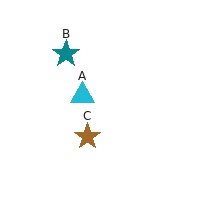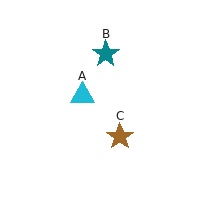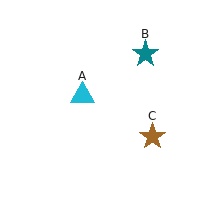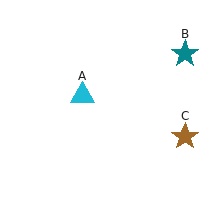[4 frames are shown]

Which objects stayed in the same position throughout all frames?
Cyan triangle (object A) remained stationary.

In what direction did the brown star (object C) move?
The brown star (object C) moved right.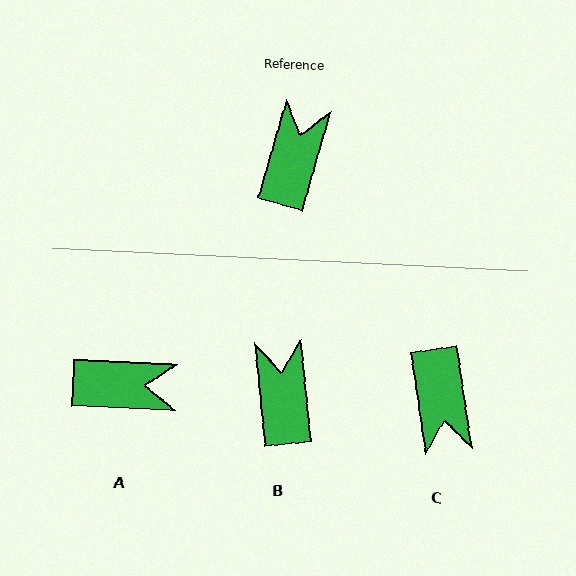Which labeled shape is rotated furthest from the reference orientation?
C, about 156 degrees away.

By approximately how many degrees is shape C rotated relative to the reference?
Approximately 156 degrees clockwise.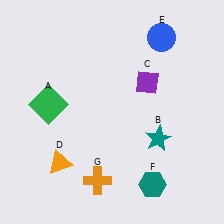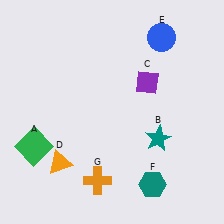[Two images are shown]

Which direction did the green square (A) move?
The green square (A) moved down.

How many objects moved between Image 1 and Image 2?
1 object moved between the two images.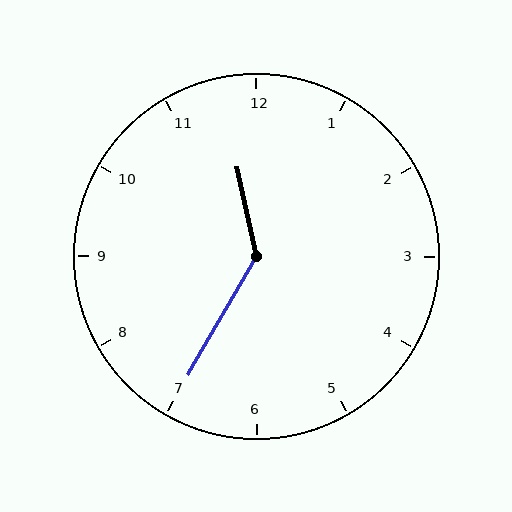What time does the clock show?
11:35.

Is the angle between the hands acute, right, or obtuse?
It is obtuse.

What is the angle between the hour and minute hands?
Approximately 138 degrees.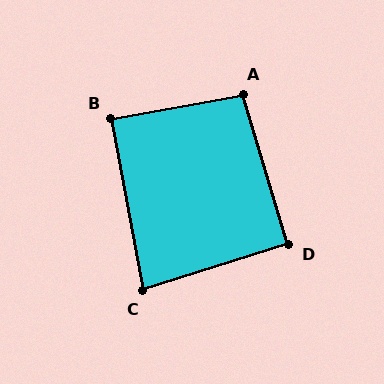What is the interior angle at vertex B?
Approximately 89 degrees (approximately right).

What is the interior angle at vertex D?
Approximately 91 degrees (approximately right).